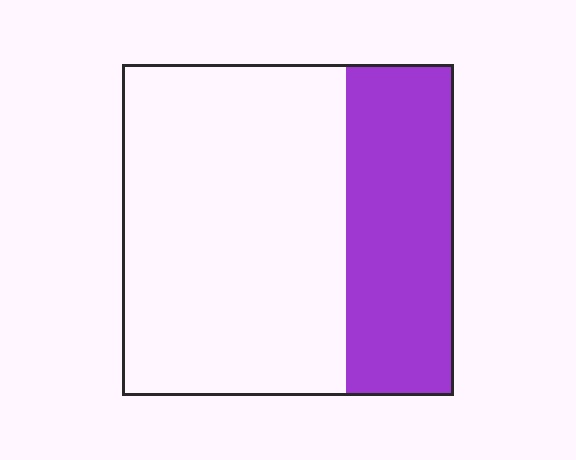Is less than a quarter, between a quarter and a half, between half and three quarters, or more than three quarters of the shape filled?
Between a quarter and a half.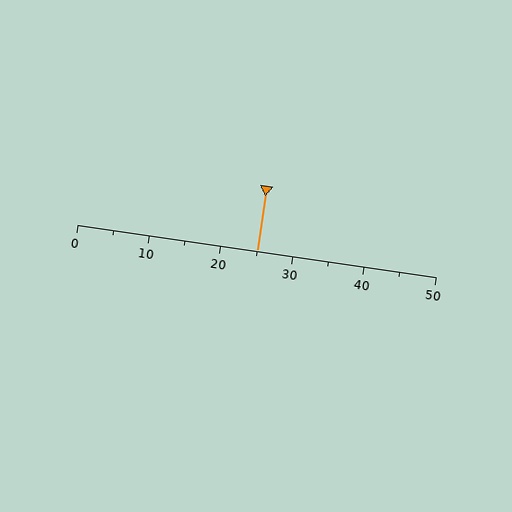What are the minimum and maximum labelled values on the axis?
The axis runs from 0 to 50.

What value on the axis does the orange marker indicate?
The marker indicates approximately 25.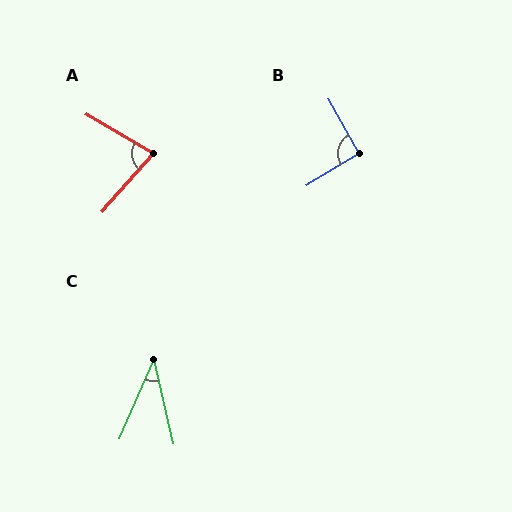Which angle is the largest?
B, at approximately 92 degrees.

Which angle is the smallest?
C, at approximately 37 degrees.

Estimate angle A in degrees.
Approximately 79 degrees.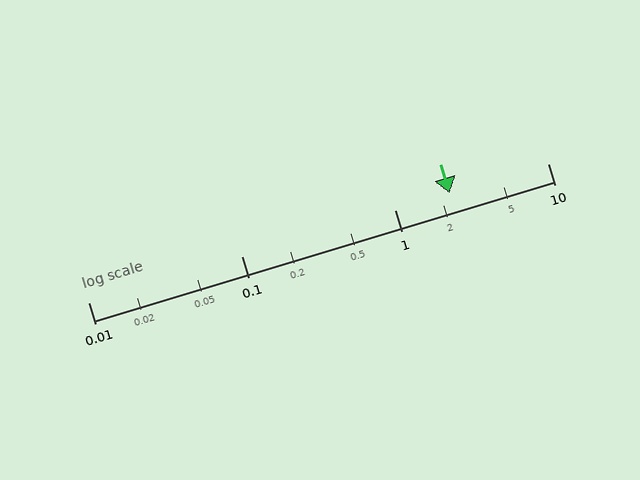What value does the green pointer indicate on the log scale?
The pointer indicates approximately 2.3.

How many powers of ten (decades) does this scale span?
The scale spans 3 decades, from 0.01 to 10.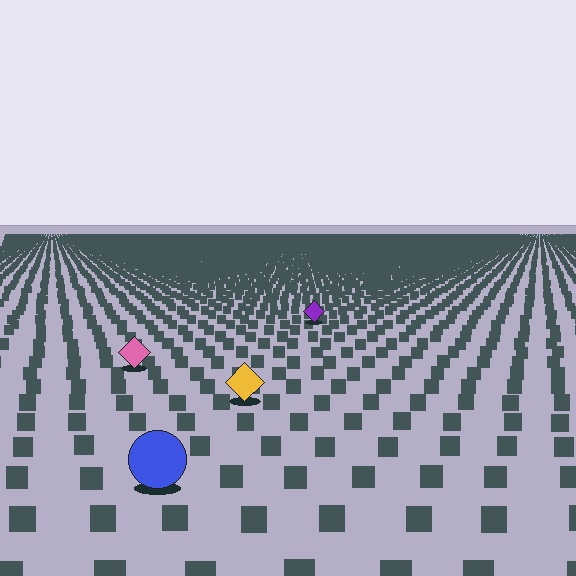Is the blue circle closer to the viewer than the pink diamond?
Yes. The blue circle is closer — you can tell from the texture gradient: the ground texture is coarser near it.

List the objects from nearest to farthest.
From nearest to farthest: the blue circle, the yellow diamond, the pink diamond, the purple diamond.